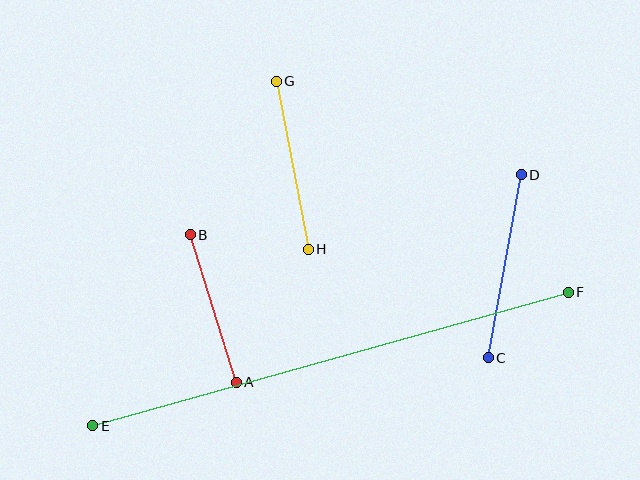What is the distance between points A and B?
The distance is approximately 154 pixels.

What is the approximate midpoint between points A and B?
The midpoint is at approximately (213, 308) pixels.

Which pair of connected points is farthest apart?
Points E and F are farthest apart.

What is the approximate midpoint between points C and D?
The midpoint is at approximately (505, 266) pixels.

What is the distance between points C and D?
The distance is approximately 186 pixels.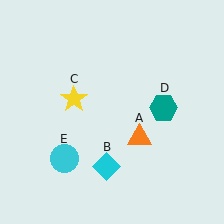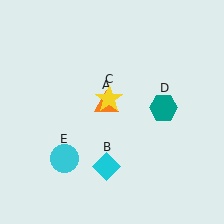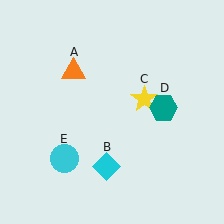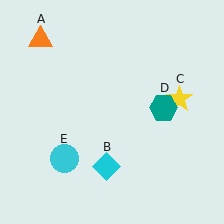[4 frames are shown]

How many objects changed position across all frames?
2 objects changed position: orange triangle (object A), yellow star (object C).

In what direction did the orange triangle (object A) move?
The orange triangle (object A) moved up and to the left.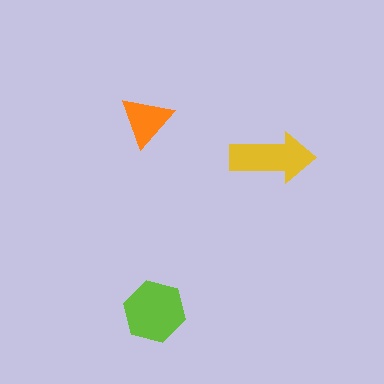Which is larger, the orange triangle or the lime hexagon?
The lime hexagon.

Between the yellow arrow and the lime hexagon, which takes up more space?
The lime hexagon.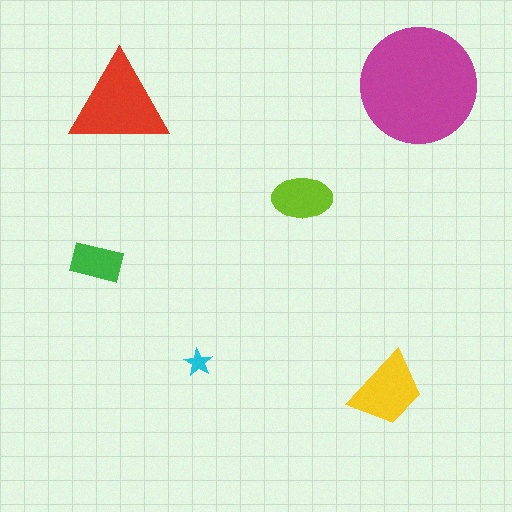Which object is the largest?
The magenta circle.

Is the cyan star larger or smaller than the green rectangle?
Smaller.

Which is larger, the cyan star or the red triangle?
The red triangle.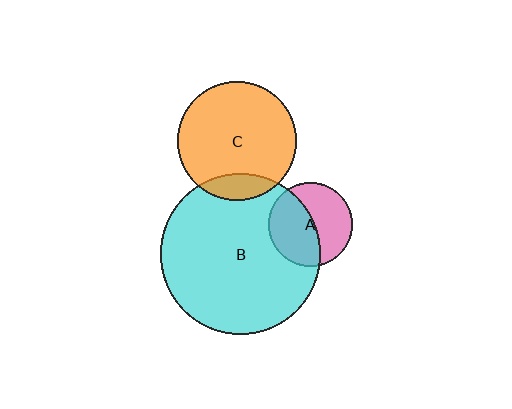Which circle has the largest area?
Circle B (cyan).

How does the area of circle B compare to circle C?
Approximately 1.8 times.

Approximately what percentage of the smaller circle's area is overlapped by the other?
Approximately 50%.